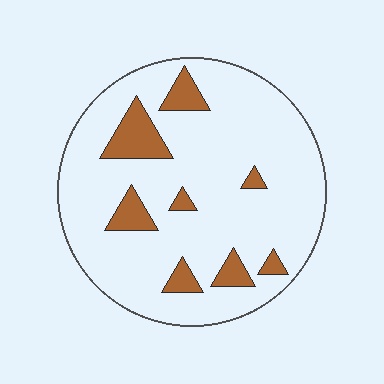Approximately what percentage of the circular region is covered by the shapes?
Approximately 15%.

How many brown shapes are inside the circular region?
8.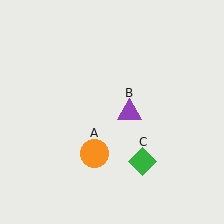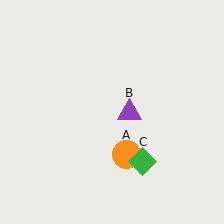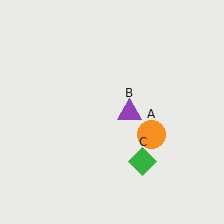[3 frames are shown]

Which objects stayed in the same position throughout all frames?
Purple triangle (object B) and green diamond (object C) remained stationary.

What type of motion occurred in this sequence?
The orange circle (object A) rotated counterclockwise around the center of the scene.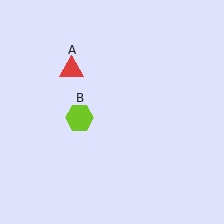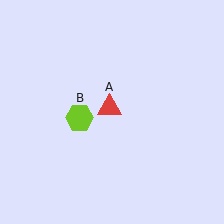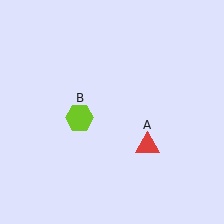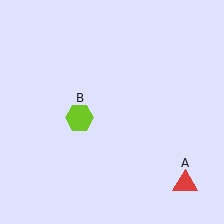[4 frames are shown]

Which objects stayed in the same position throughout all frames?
Lime hexagon (object B) remained stationary.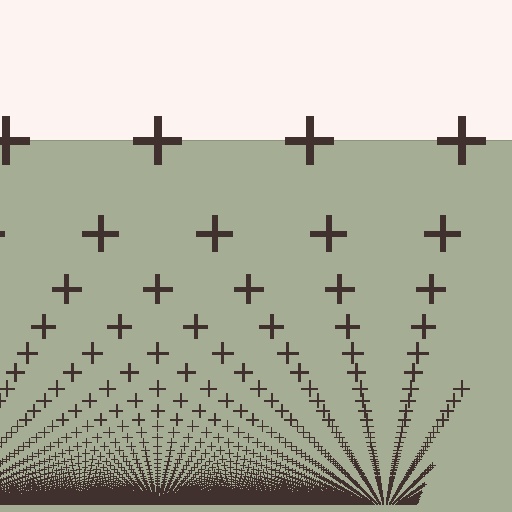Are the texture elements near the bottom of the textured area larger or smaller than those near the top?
Smaller. The gradient is inverted — elements near the bottom are smaller and denser.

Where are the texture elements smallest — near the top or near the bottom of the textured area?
Near the bottom.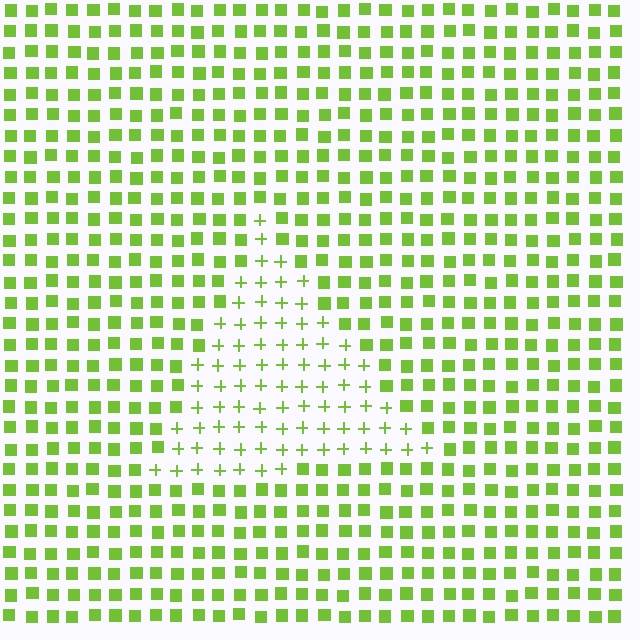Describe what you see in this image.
The image is filled with small lime elements arranged in a uniform grid. A triangle-shaped region contains plus signs, while the surrounding area contains squares. The boundary is defined purely by the change in element shape.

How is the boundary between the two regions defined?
The boundary is defined by a change in element shape: plus signs inside vs. squares outside. All elements share the same color and spacing.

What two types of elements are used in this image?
The image uses plus signs inside the triangle region and squares outside it.